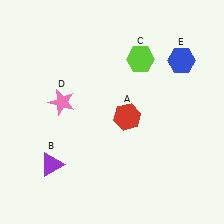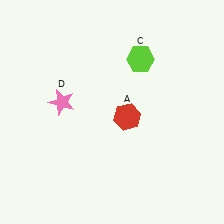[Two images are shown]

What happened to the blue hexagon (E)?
The blue hexagon (E) was removed in Image 2. It was in the top-right area of Image 1.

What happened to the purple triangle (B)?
The purple triangle (B) was removed in Image 2. It was in the bottom-left area of Image 1.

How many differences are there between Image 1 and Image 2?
There are 2 differences between the two images.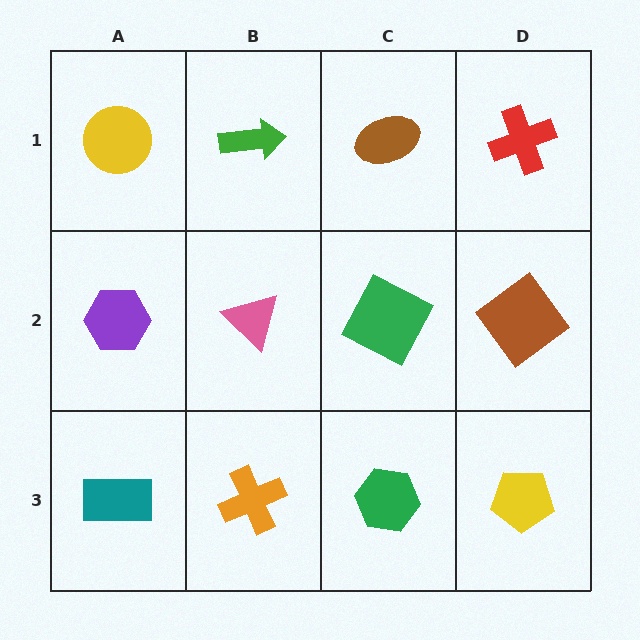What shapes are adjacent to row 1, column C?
A green square (row 2, column C), a green arrow (row 1, column B), a red cross (row 1, column D).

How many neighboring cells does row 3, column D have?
2.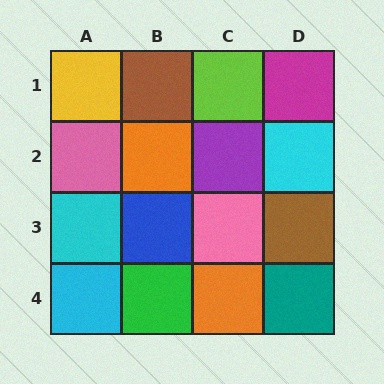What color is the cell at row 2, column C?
Purple.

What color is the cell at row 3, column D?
Brown.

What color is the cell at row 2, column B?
Orange.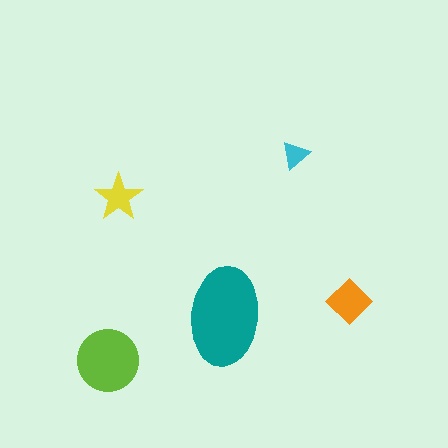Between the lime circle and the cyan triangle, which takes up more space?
The lime circle.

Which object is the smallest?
The cyan triangle.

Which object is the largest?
The teal ellipse.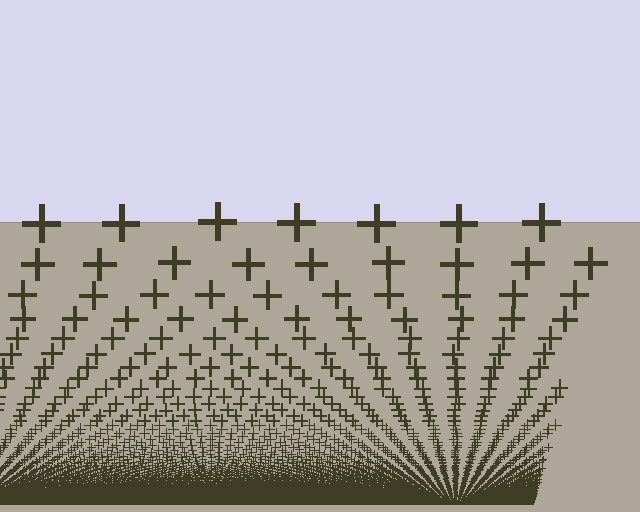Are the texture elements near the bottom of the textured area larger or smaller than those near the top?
Smaller. The gradient is inverted — elements near the bottom are smaller and denser.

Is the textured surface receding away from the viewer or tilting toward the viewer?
The surface appears to tilt toward the viewer. Texture elements get larger and sparser toward the top.